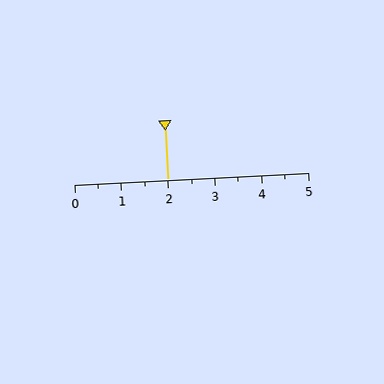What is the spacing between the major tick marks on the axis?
The major ticks are spaced 1 apart.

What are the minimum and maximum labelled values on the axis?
The axis runs from 0 to 5.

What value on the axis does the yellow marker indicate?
The marker indicates approximately 2.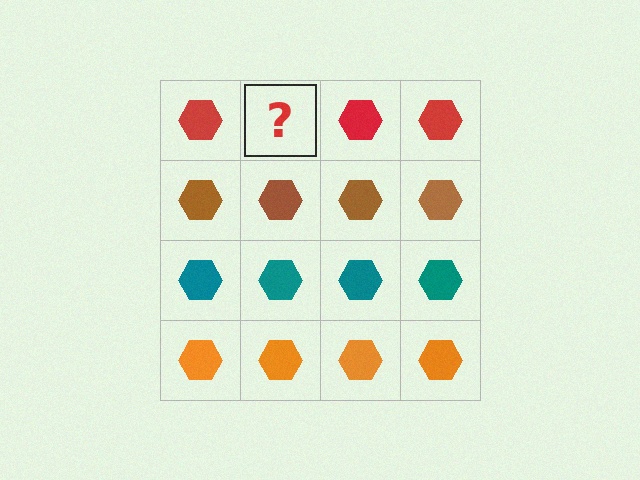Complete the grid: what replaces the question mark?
The question mark should be replaced with a red hexagon.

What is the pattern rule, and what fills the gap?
The rule is that each row has a consistent color. The gap should be filled with a red hexagon.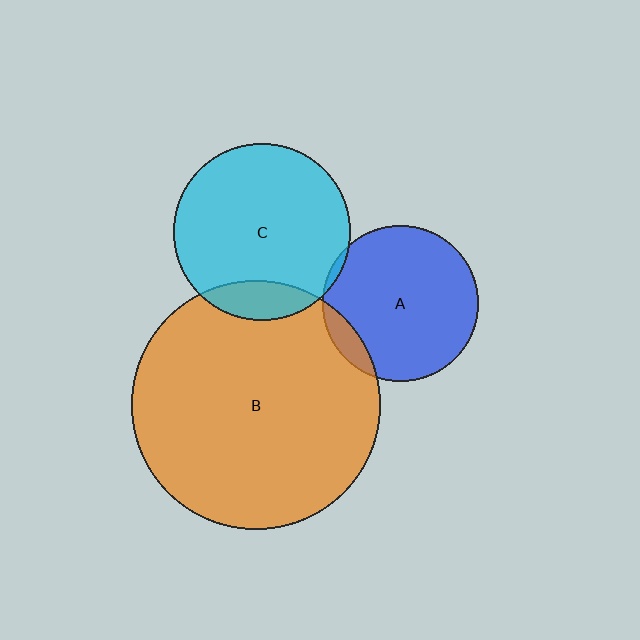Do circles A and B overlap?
Yes.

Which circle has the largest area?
Circle B (orange).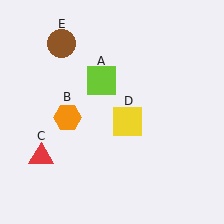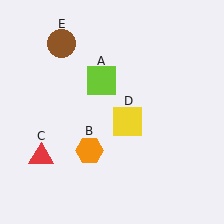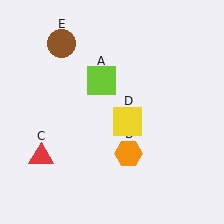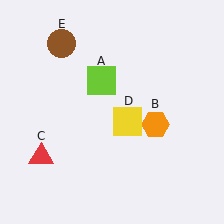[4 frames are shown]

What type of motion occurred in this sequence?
The orange hexagon (object B) rotated counterclockwise around the center of the scene.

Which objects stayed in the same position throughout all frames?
Lime square (object A) and red triangle (object C) and yellow square (object D) and brown circle (object E) remained stationary.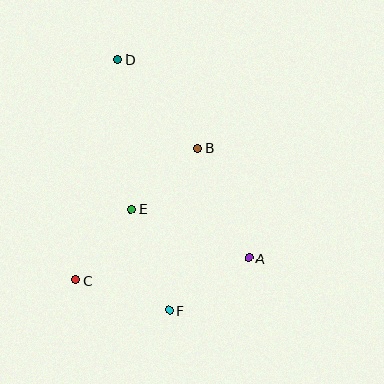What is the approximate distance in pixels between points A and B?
The distance between A and B is approximately 121 pixels.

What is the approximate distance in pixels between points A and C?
The distance between A and C is approximately 175 pixels.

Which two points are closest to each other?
Points B and E are closest to each other.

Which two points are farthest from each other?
Points D and F are farthest from each other.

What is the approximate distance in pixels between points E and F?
The distance between E and F is approximately 108 pixels.